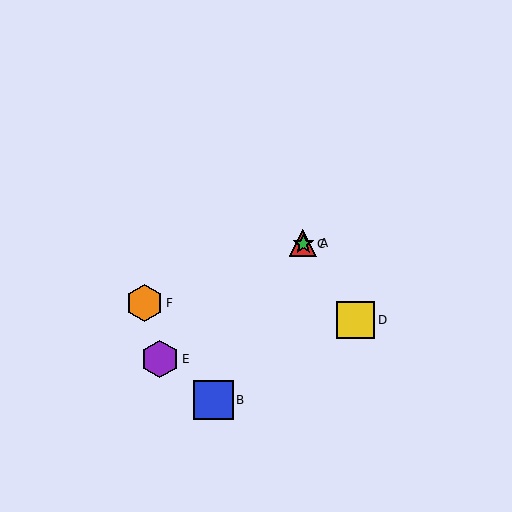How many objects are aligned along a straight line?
3 objects (A, C, D) are aligned along a straight line.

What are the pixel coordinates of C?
Object C is at (303, 244).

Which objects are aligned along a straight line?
Objects A, C, D are aligned along a straight line.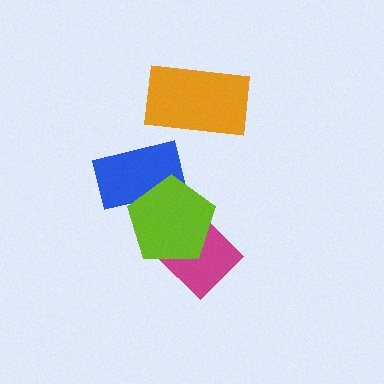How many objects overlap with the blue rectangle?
1 object overlaps with the blue rectangle.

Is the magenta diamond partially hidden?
Yes, it is partially covered by another shape.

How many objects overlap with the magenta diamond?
1 object overlaps with the magenta diamond.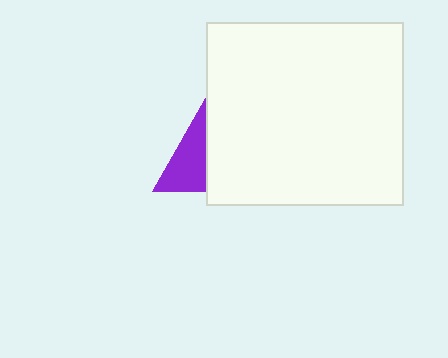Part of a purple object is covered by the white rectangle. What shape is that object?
It is a triangle.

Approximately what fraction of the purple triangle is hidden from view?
Roughly 57% of the purple triangle is hidden behind the white rectangle.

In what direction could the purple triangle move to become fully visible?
The purple triangle could move left. That would shift it out from behind the white rectangle entirely.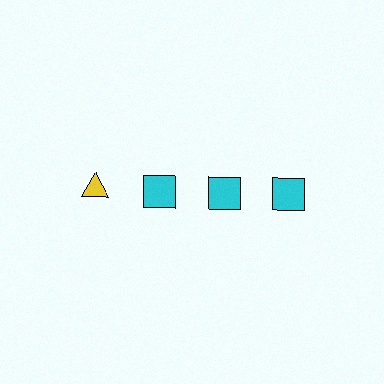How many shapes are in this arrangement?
There are 4 shapes arranged in a grid pattern.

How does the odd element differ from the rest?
It differs in both color (yellow instead of cyan) and shape (triangle instead of square).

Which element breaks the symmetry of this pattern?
The yellow triangle in the top row, leftmost column breaks the symmetry. All other shapes are cyan squares.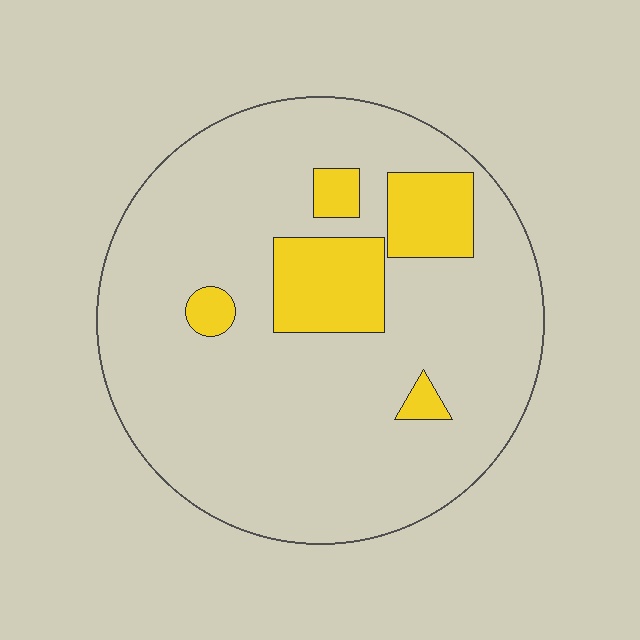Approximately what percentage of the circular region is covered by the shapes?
Approximately 15%.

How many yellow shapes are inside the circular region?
5.